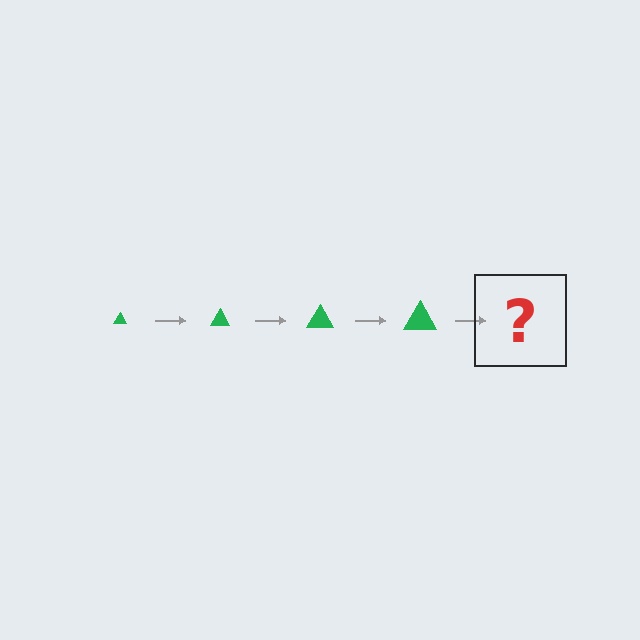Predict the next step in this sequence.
The next step is a green triangle, larger than the previous one.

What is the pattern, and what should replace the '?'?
The pattern is that the triangle gets progressively larger each step. The '?' should be a green triangle, larger than the previous one.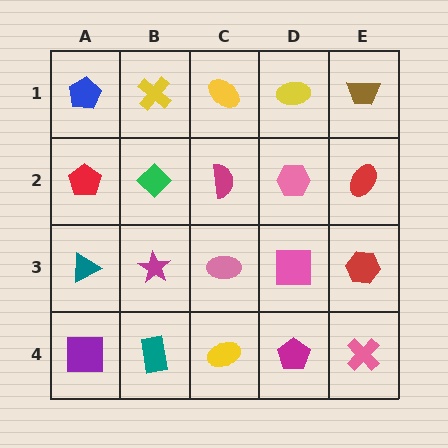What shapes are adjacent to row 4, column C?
A pink ellipse (row 3, column C), a teal rectangle (row 4, column B), a magenta pentagon (row 4, column D).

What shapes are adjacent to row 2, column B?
A yellow cross (row 1, column B), a magenta star (row 3, column B), a red pentagon (row 2, column A), a magenta semicircle (row 2, column C).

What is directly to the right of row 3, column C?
A pink square.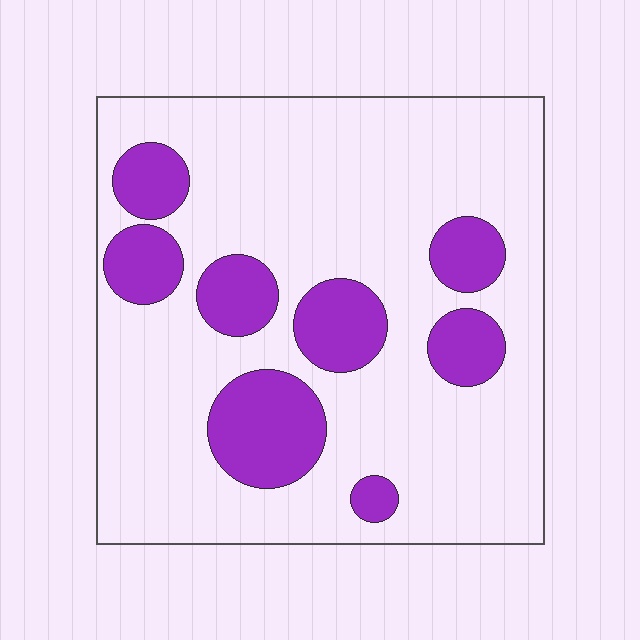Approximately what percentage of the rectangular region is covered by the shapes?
Approximately 20%.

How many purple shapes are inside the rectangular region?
8.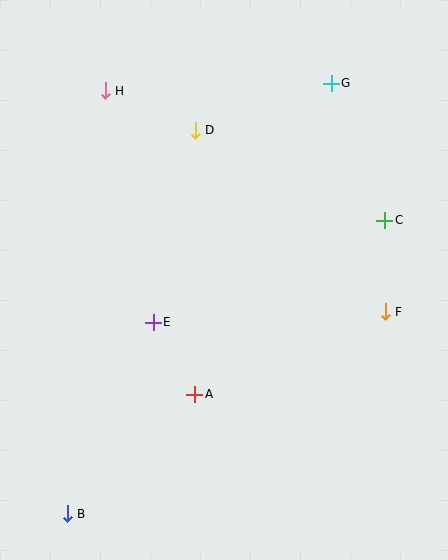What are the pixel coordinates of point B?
Point B is at (67, 514).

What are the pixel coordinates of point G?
Point G is at (331, 83).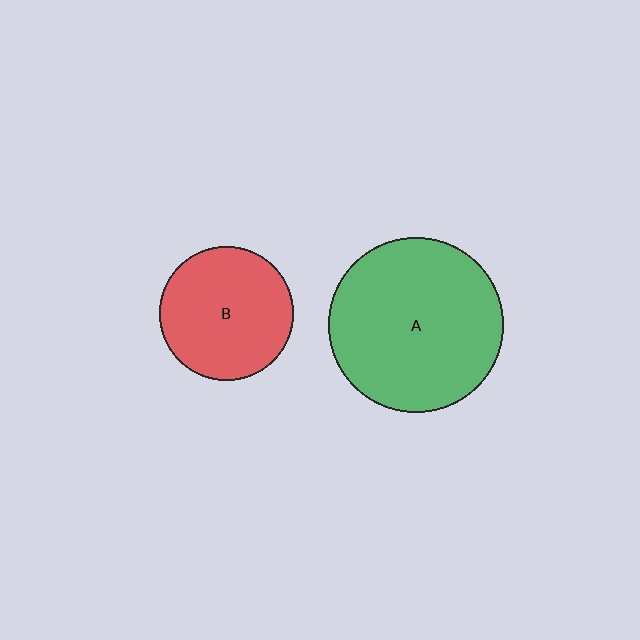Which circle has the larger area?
Circle A (green).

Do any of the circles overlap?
No, none of the circles overlap.